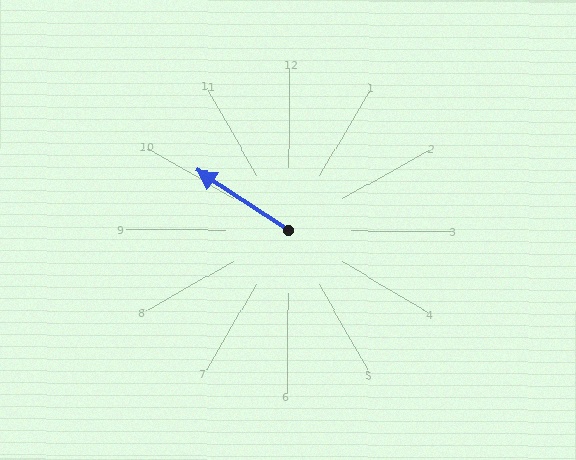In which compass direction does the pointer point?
Northwest.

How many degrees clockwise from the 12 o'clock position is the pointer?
Approximately 303 degrees.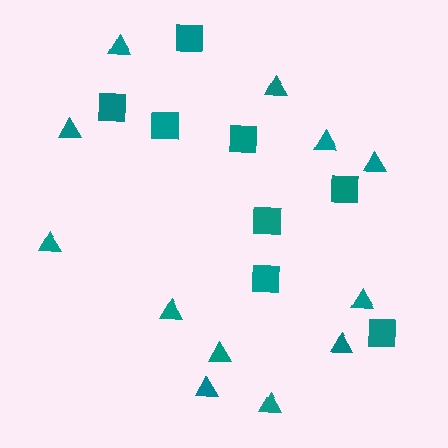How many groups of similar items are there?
There are 2 groups: one group of squares (8) and one group of triangles (12).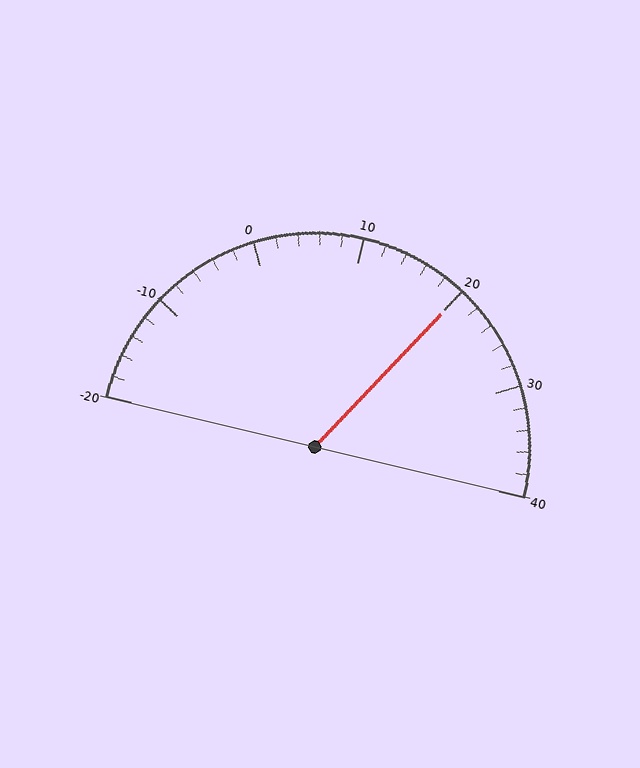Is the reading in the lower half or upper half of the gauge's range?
The reading is in the upper half of the range (-20 to 40).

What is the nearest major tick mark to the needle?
The nearest major tick mark is 20.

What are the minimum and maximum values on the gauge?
The gauge ranges from -20 to 40.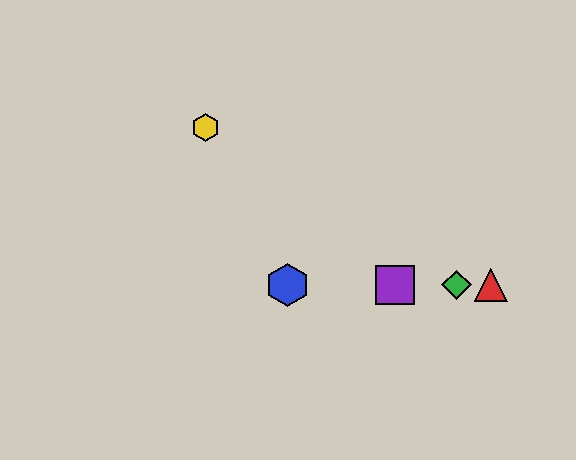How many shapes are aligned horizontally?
4 shapes (the red triangle, the blue hexagon, the green diamond, the purple square) are aligned horizontally.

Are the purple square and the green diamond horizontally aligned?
Yes, both are at y≈285.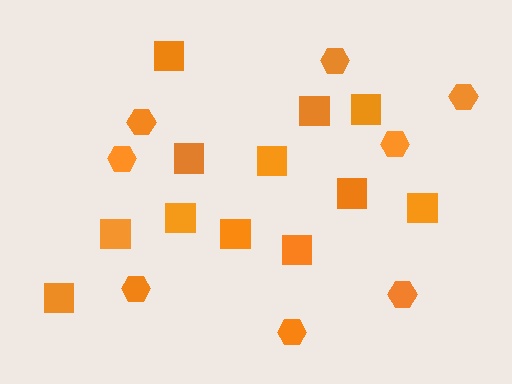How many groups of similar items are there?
There are 2 groups: one group of hexagons (8) and one group of squares (12).